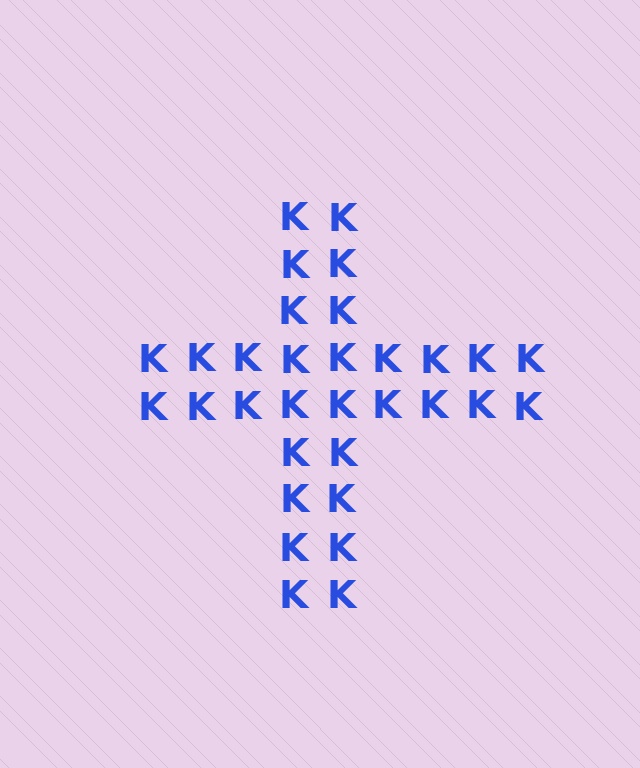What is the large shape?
The large shape is a cross.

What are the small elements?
The small elements are letter K's.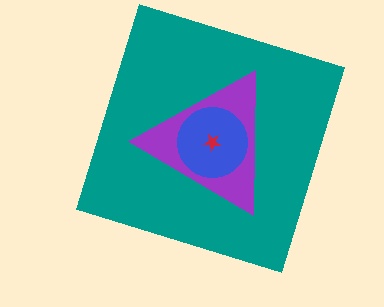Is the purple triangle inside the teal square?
Yes.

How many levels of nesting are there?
4.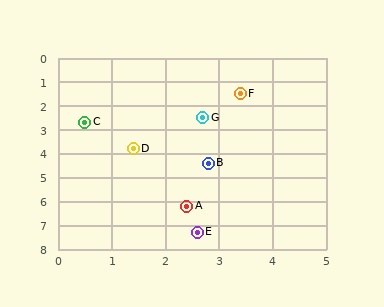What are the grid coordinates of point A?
Point A is at approximately (2.4, 6.2).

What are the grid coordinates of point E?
Point E is at approximately (2.6, 7.3).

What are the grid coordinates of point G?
Point G is at approximately (2.7, 2.5).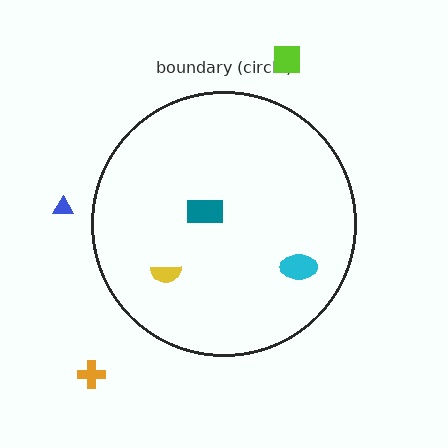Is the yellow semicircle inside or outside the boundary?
Inside.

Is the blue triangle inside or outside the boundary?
Outside.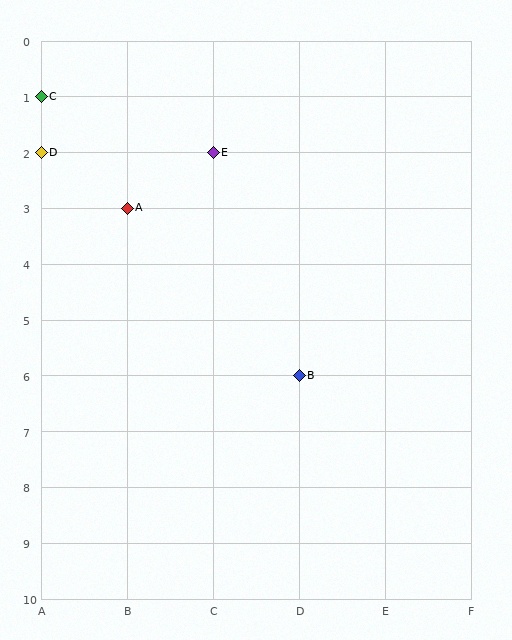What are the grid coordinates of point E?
Point E is at grid coordinates (C, 2).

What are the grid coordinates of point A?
Point A is at grid coordinates (B, 3).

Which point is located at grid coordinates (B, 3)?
Point A is at (B, 3).